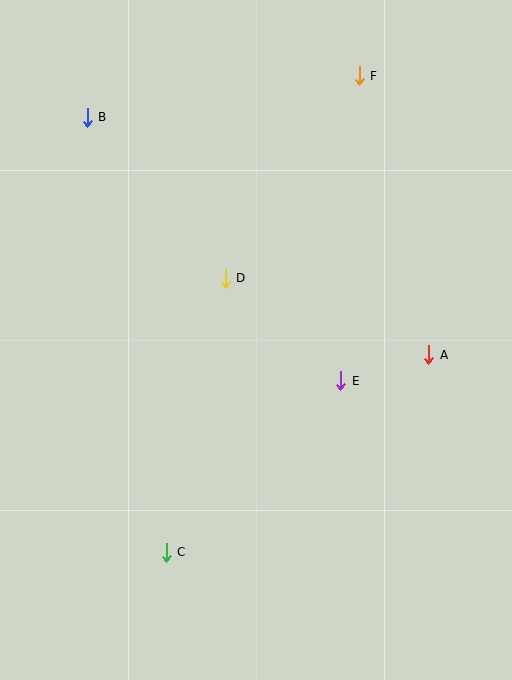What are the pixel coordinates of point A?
Point A is at (429, 355).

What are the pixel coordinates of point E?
Point E is at (341, 381).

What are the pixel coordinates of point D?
Point D is at (225, 278).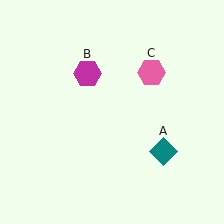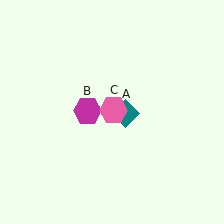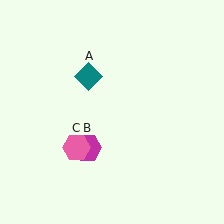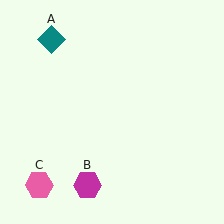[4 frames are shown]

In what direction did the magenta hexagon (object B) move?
The magenta hexagon (object B) moved down.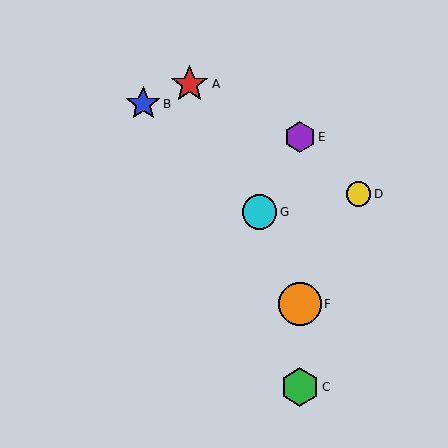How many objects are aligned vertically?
3 objects (C, E, F) are aligned vertically.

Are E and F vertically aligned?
Yes, both are at x≈300.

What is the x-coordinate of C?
Object C is at x≈300.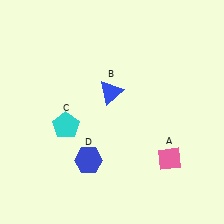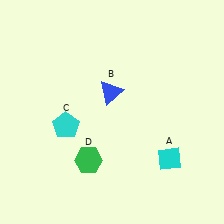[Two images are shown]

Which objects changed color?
A changed from pink to cyan. D changed from blue to green.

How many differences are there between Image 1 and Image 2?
There are 2 differences between the two images.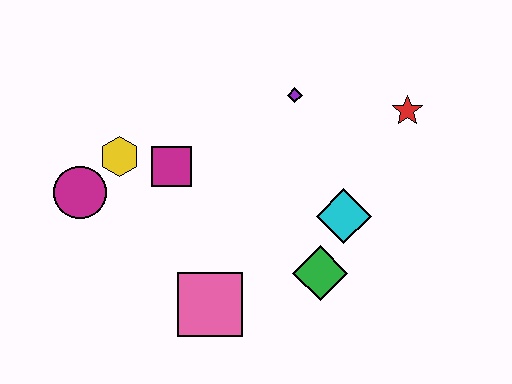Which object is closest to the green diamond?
The cyan diamond is closest to the green diamond.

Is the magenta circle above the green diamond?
Yes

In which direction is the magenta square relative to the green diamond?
The magenta square is to the left of the green diamond.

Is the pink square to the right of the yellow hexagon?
Yes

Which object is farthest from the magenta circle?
The red star is farthest from the magenta circle.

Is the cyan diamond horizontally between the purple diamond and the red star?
Yes